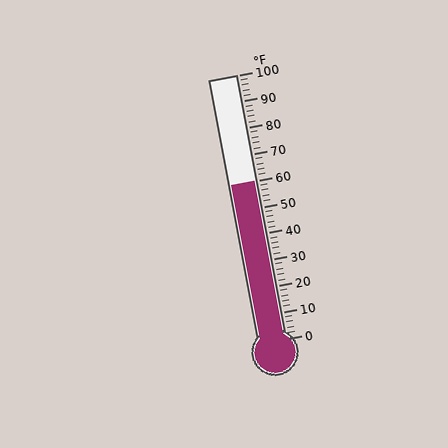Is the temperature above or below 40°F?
The temperature is above 40°F.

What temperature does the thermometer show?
The thermometer shows approximately 60°F.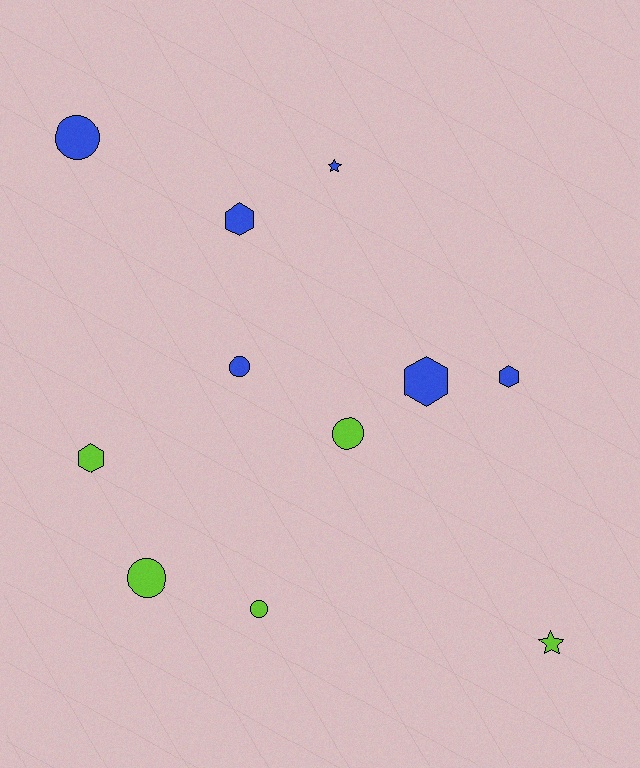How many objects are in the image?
There are 11 objects.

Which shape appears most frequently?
Circle, with 5 objects.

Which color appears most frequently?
Blue, with 6 objects.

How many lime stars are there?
There is 1 lime star.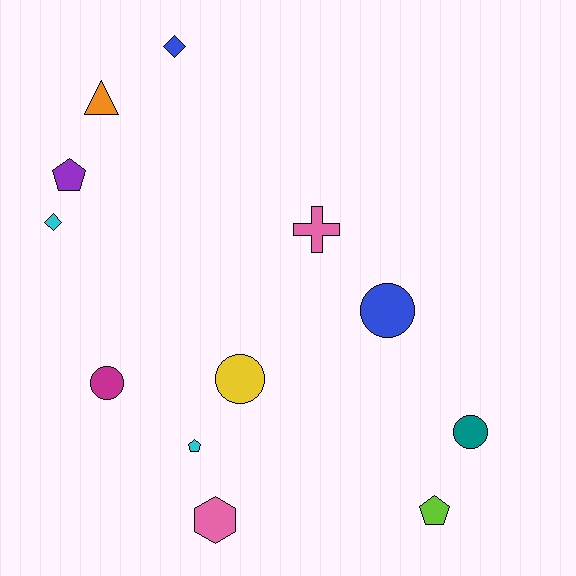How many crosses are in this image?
There is 1 cross.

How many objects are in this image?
There are 12 objects.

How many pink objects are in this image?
There are 2 pink objects.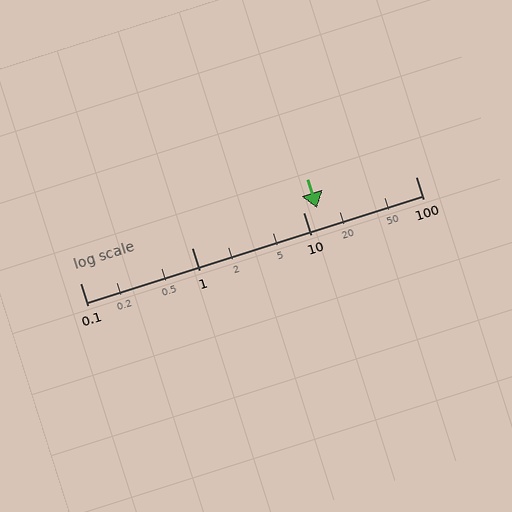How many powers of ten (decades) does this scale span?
The scale spans 3 decades, from 0.1 to 100.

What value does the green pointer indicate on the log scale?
The pointer indicates approximately 13.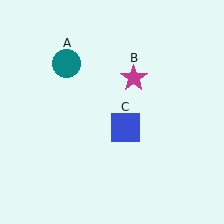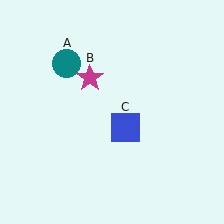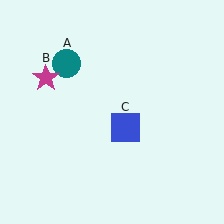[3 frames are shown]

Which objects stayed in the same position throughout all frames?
Teal circle (object A) and blue square (object C) remained stationary.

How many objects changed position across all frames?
1 object changed position: magenta star (object B).